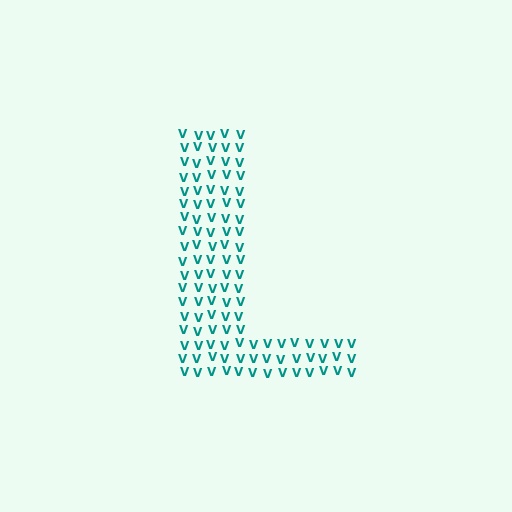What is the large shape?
The large shape is the letter L.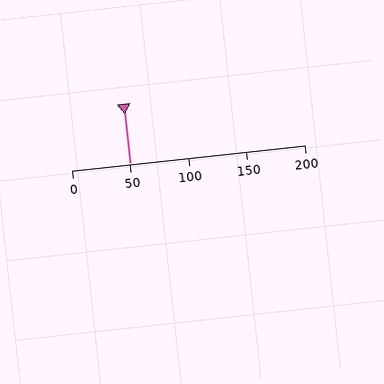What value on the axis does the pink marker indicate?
The marker indicates approximately 50.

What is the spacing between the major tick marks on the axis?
The major ticks are spaced 50 apart.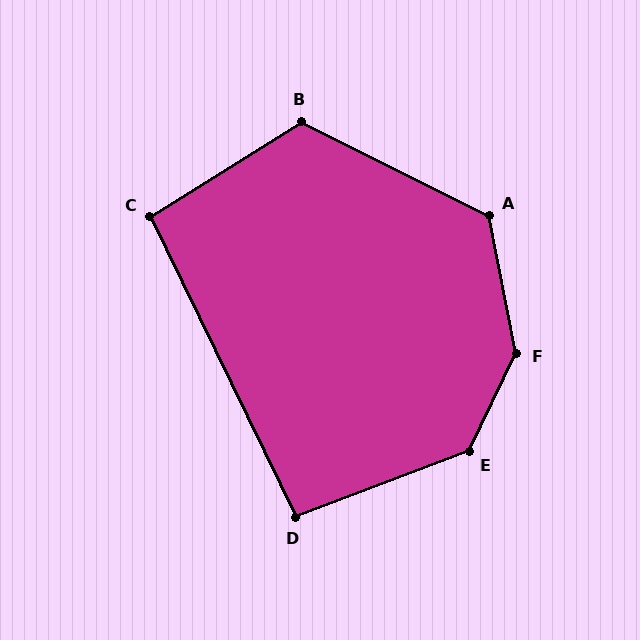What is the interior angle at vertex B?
Approximately 121 degrees (obtuse).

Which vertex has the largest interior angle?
F, at approximately 144 degrees.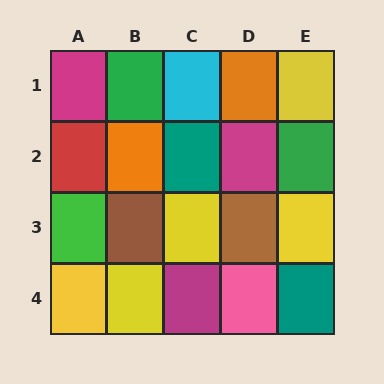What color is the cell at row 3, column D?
Brown.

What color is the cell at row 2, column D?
Magenta.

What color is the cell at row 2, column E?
Green.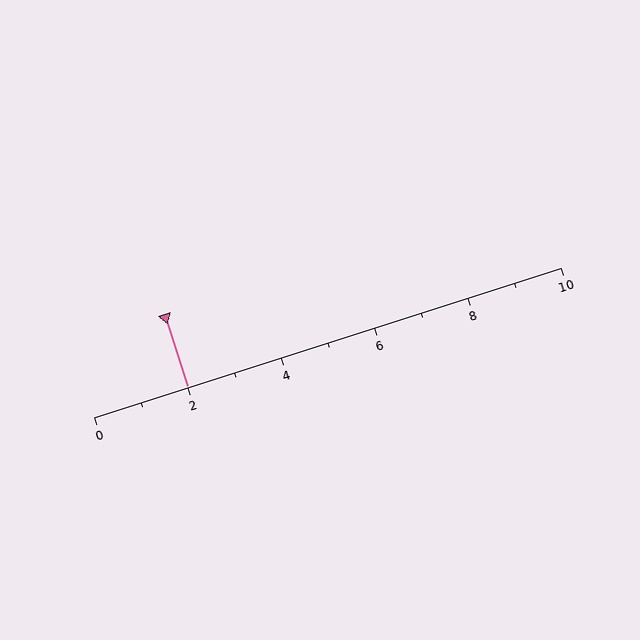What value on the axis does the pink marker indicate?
The marker indicates approximately 2.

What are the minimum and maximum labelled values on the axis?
The axis runs from 0 to 10.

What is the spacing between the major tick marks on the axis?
The major ticks are spaced 2 apart.